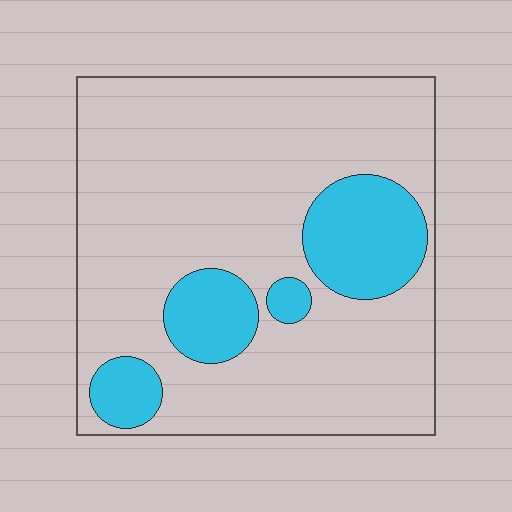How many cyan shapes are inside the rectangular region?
4.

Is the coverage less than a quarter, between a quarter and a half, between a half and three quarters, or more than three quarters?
Less than a quarter.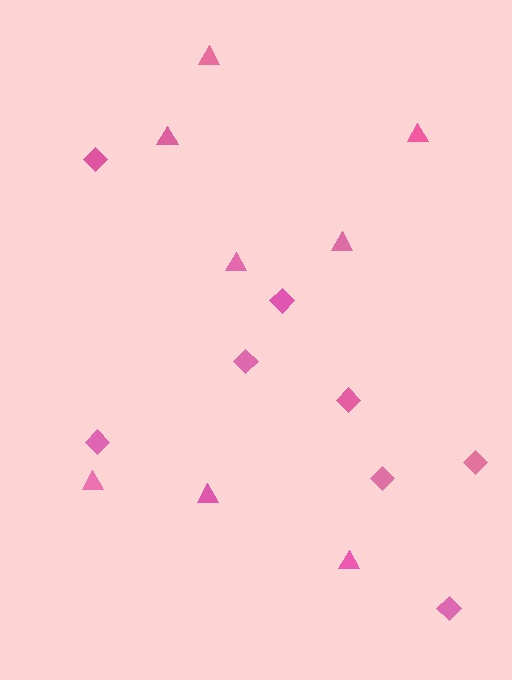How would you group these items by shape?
There are 2 groups: one group of diamonds (8) and one group of triangles (8).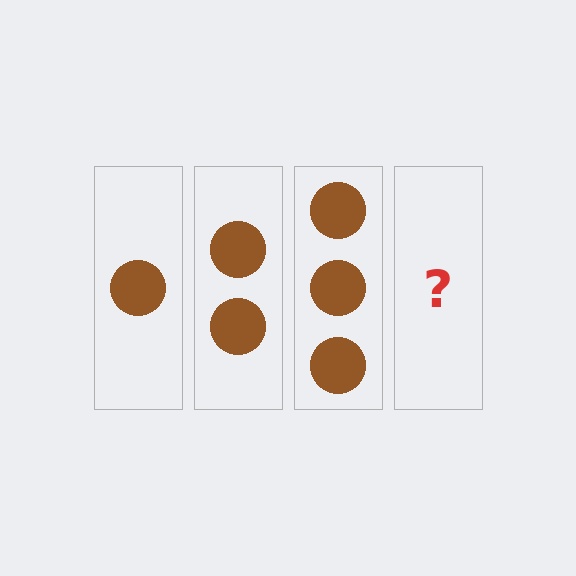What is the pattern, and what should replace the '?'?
The pattern is that each step adds one more circle. The '?' should be 4 circles.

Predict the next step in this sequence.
The next step is 4 circles.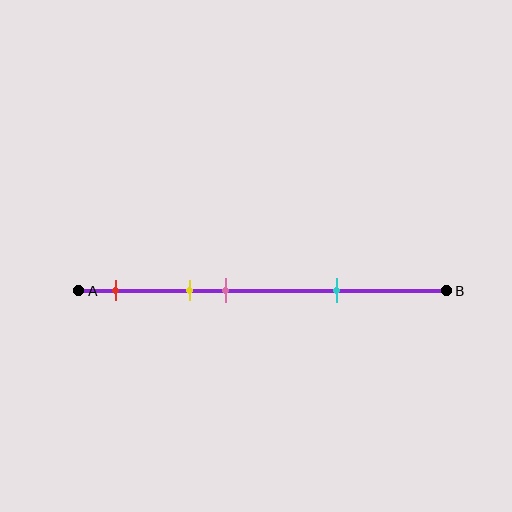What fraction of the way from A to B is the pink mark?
The pink mark is approximately 40% (0.4) of the way from A to B.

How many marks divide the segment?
There are 4 marks dividing the segment.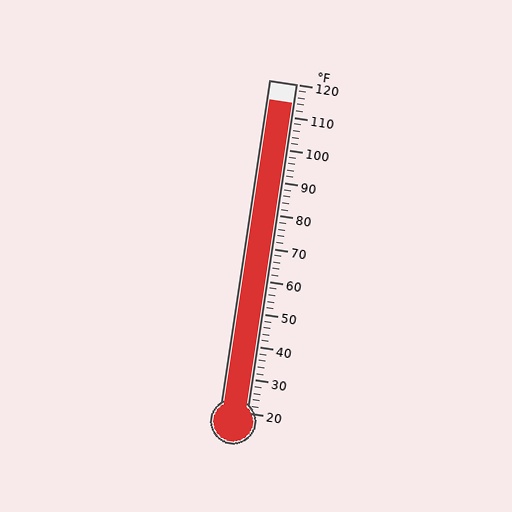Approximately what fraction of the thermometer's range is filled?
The thermometer is filled to approximately 95% of its range.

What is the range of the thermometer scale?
The thermometer scale ranges from 20°F to 120°F.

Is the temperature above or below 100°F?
The temperature is above 100°F.